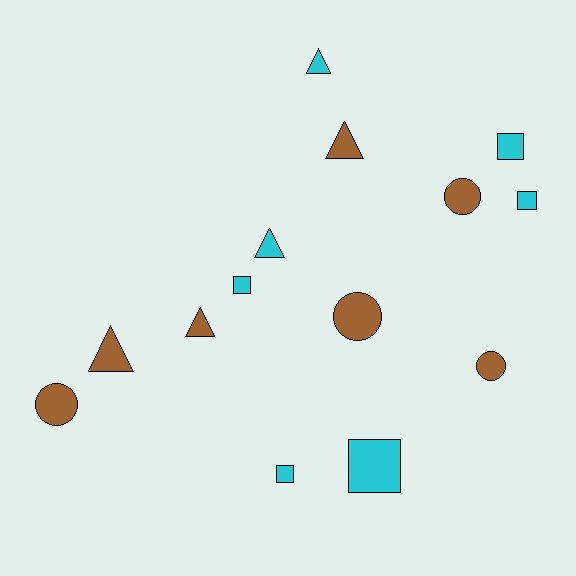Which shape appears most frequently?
Triangle, with 5 objects.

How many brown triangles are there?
There are 3 brown triangles.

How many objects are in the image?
There are 14 objects.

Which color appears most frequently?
Cyan, with 7 objects.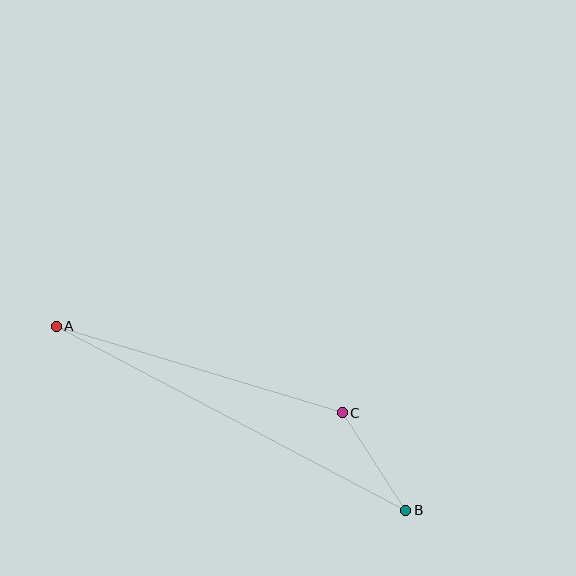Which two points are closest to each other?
Points B and C are closest to each other.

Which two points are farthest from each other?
Points A and B are farthest from each other.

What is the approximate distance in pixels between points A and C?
The distance between A and C is approximately 299 pixels.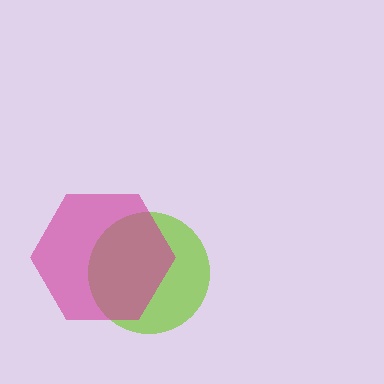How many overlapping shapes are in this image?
There are 2 overlapping shapes in the image.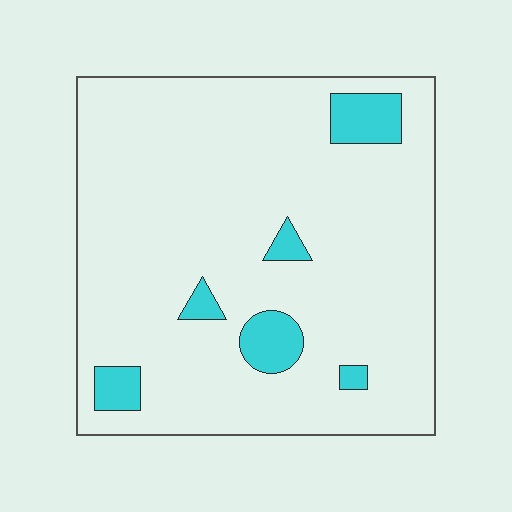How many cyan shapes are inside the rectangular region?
6.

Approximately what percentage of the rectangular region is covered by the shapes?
Approximately 10%.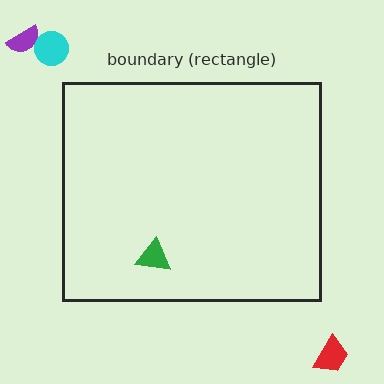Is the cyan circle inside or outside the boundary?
Outside.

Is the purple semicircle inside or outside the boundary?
Outside.